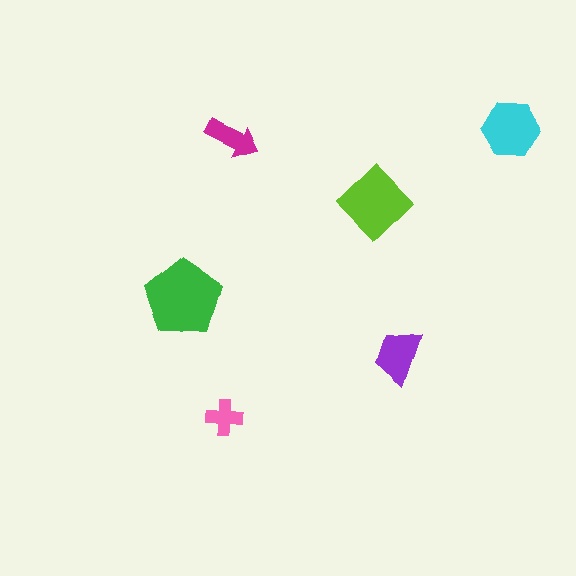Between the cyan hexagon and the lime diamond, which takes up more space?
The lime diamond.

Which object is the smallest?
The pink cross.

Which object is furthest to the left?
The green pentagon is leftmost.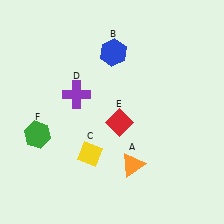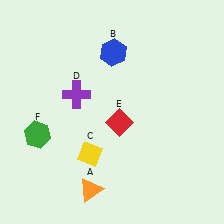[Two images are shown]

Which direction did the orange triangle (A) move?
The orange triangle (A) moved left.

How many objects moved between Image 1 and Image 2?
1 object moved between the two images.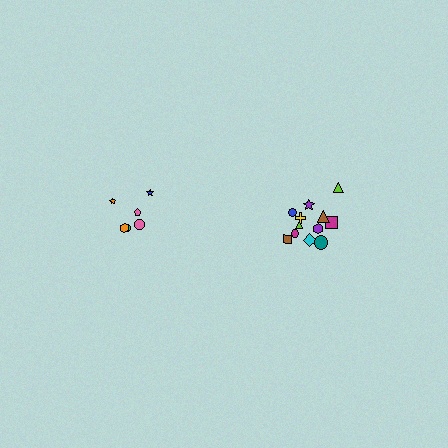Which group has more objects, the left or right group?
The right group.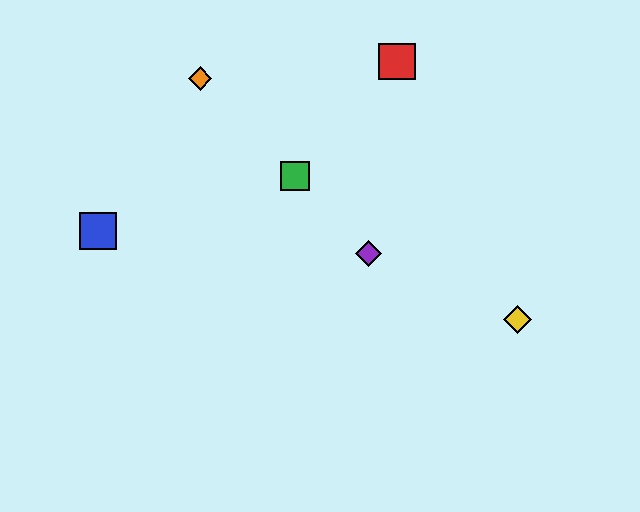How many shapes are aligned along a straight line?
3 shapes (the green square, the purple diamond, the orange diamond) are aligned along a straight line.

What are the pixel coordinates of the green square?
The green square is at (295, 176).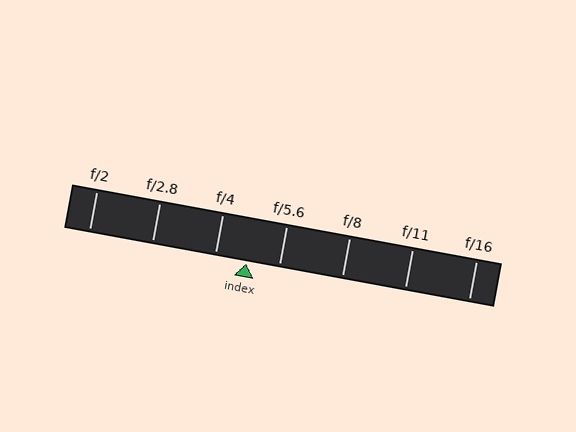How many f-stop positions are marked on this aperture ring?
There are 7 f-stop positions marked.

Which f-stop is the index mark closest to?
The index mark is closest to f/5.6.